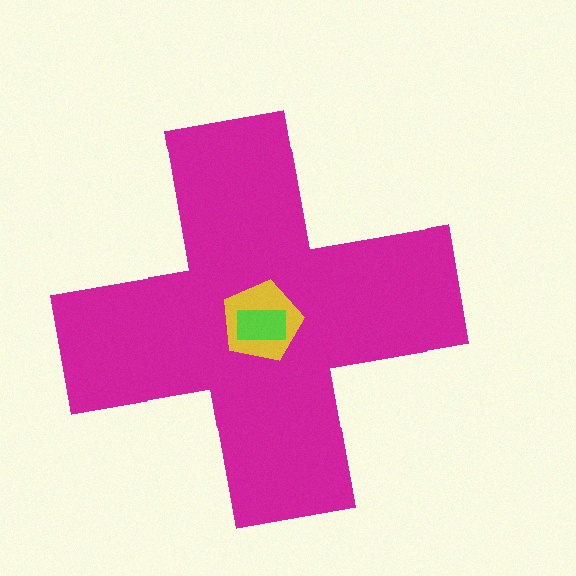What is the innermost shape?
The lime rectangle.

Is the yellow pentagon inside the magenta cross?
Yes.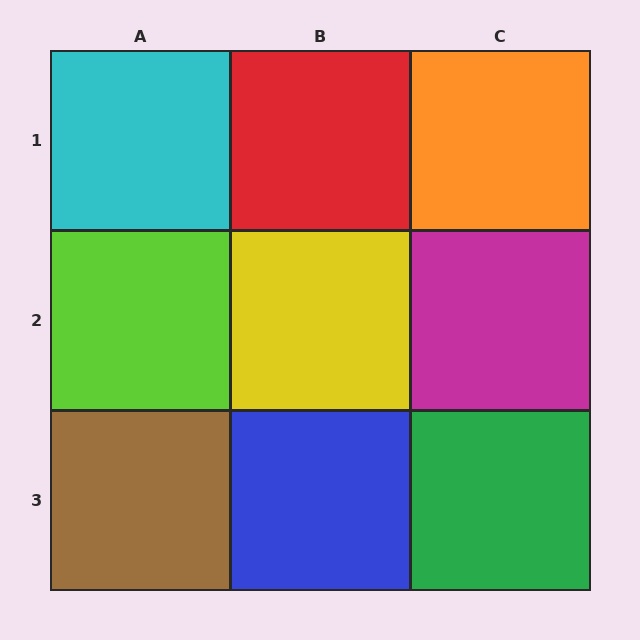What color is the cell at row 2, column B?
Yellow.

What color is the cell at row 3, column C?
Green.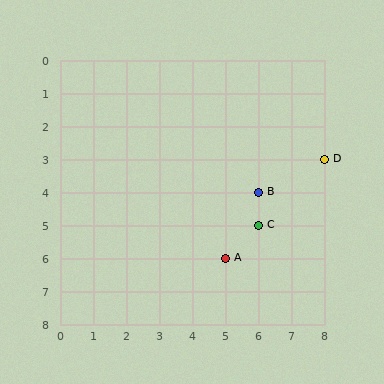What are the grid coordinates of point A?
Point A is at grid coordinates (5, 6).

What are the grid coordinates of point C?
Point C is at grid coordinates (6, 5).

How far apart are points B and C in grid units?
Points B and C are 1 row apart.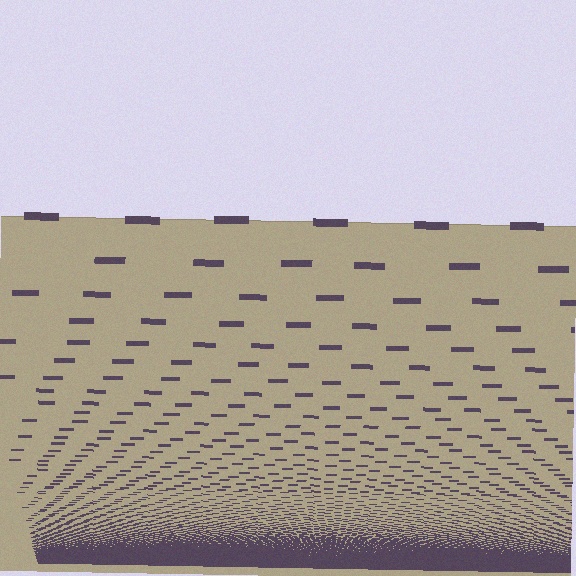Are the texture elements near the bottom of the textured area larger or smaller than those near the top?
Smaller. The gradient is inverted — elements near the bottom are smaller and denser.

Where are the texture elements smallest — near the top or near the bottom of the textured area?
Near the bottom.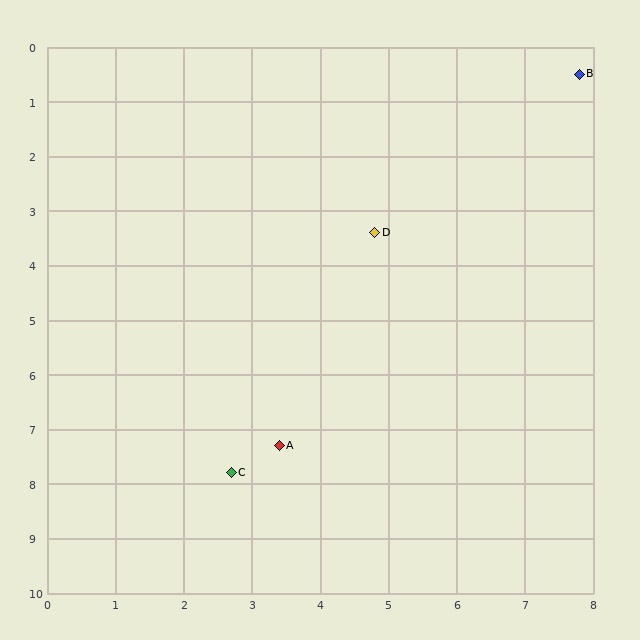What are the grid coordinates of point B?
Point B is at approximately (7.8, 0.5).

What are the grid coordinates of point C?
Point C is at approximately (2.7, 7.8).